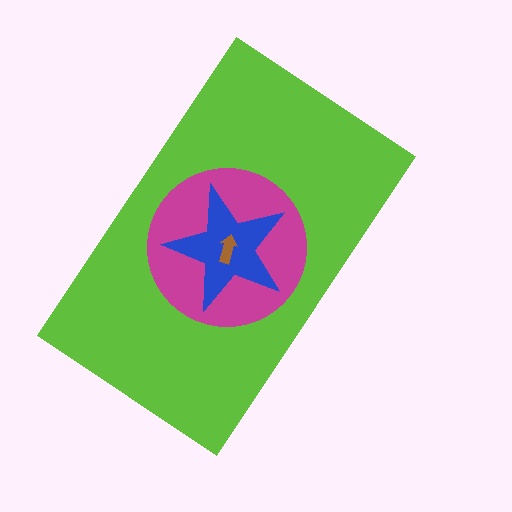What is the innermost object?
The brown arrow.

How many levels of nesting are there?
4.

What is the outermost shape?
The lime rectangle.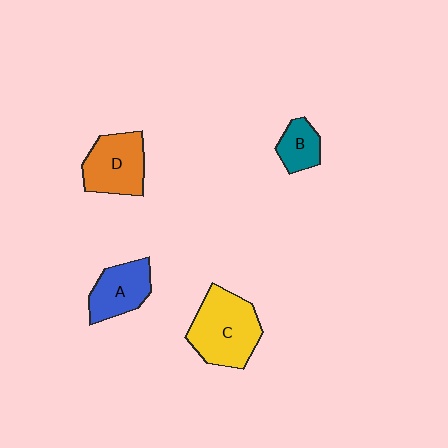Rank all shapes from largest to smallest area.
From largest to smallest: C (yellow), D (orange), A (blue), B (teal).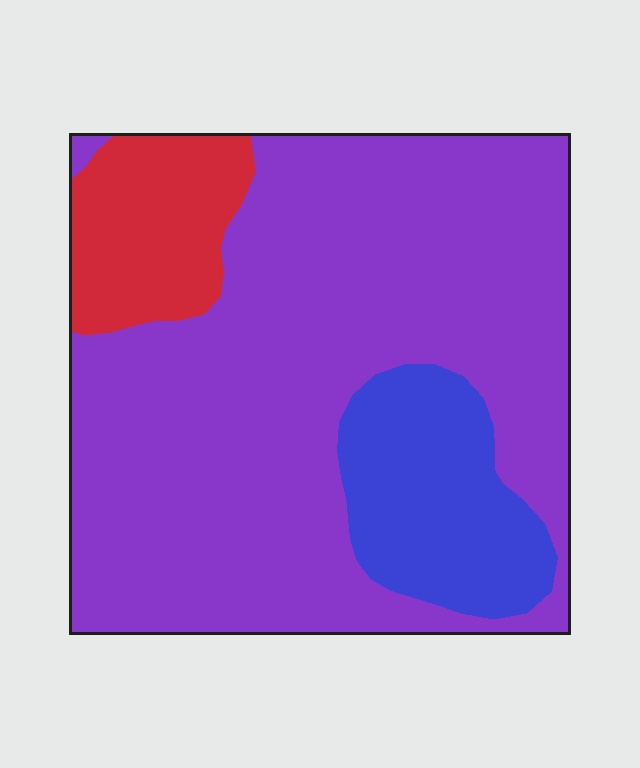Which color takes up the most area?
Purple, at roughly 70%.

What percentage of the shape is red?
Red takes up less than a quarter of the shape.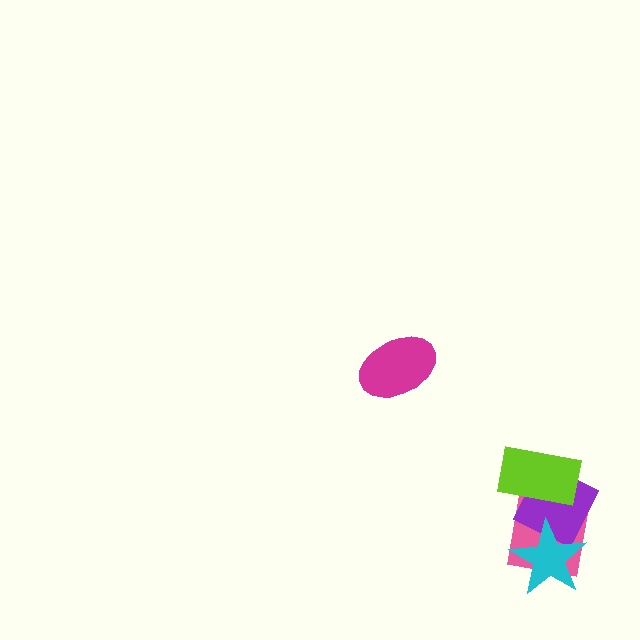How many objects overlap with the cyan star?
2 objects overlap with the cyan star.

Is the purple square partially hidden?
Yes, it is partially covered by another shape.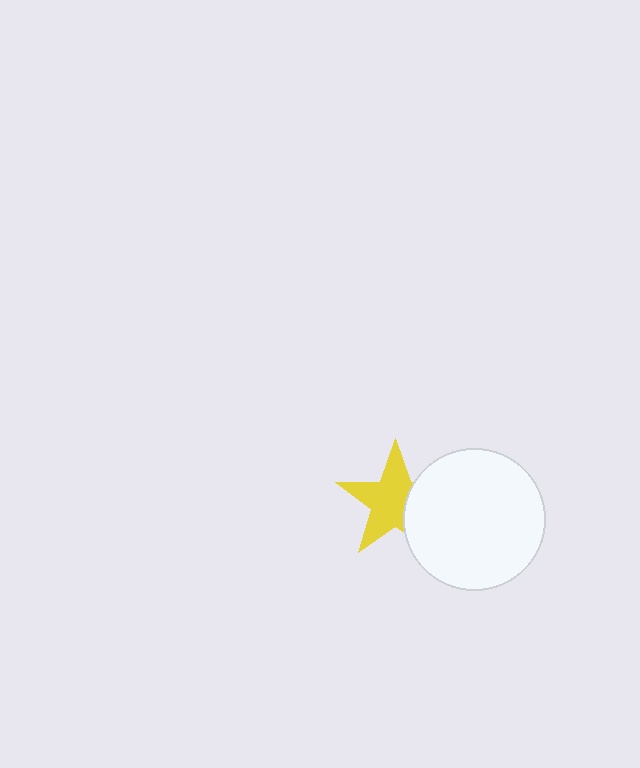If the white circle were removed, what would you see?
You would see the complete yellow star.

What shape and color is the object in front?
The object in front is a white circle.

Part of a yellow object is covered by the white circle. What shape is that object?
It is a star.